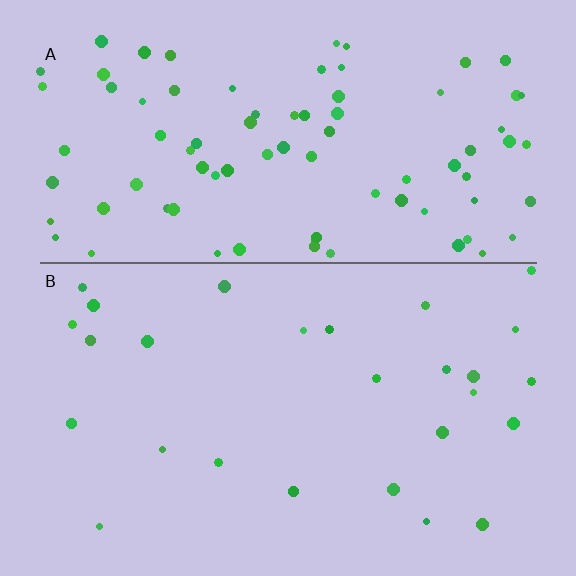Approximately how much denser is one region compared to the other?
Approximately 3.1× — region A over region B.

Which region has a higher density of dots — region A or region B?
A (the top).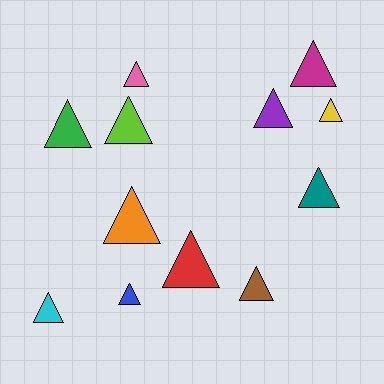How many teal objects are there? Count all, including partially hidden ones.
There is 1 teal object.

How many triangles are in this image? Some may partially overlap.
There are 12 triangles.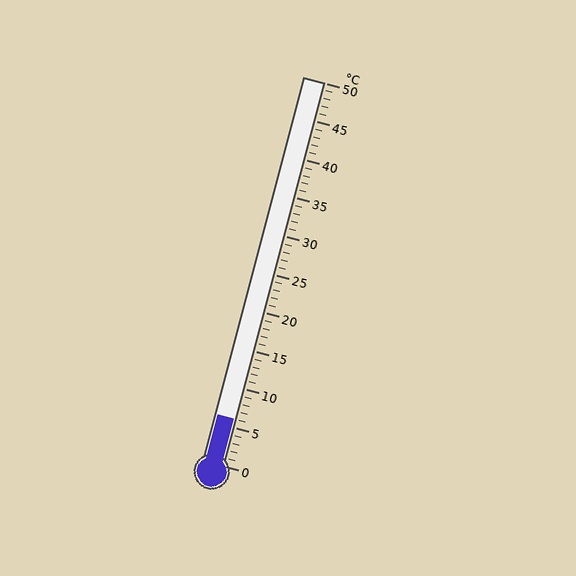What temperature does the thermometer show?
The thermometer shows approximately 6°C.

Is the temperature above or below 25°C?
The temperature is below 25°C.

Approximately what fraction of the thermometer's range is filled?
The thermometer is filled to approximately 10% of its range.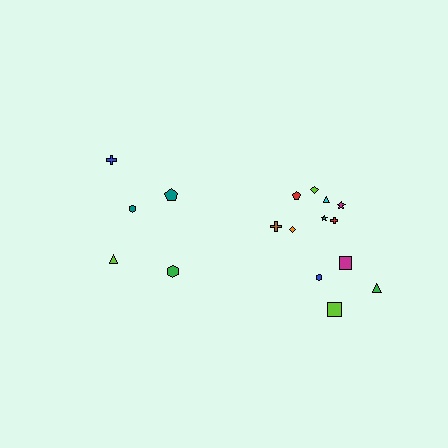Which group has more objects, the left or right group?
The right group.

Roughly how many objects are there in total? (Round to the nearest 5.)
Roughly 15 objects in total.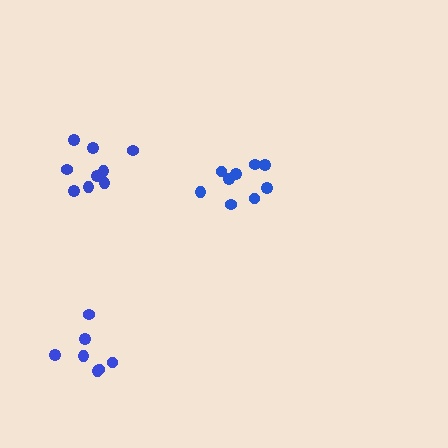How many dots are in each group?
Group 1: 9 dots, Group 2: 7 dots, Group 3: 9 dots (25 total).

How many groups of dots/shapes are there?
There are 3 groups.